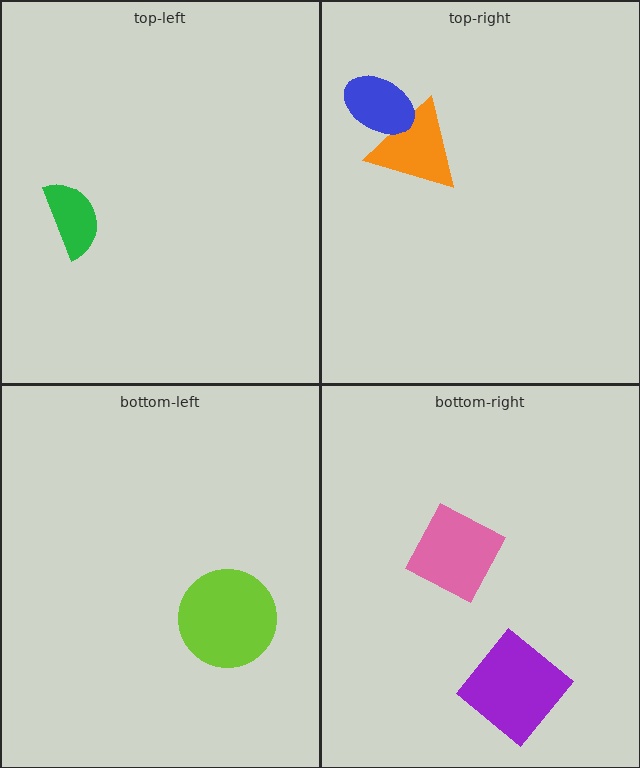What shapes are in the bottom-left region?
The lime circle.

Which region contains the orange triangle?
The top-right region.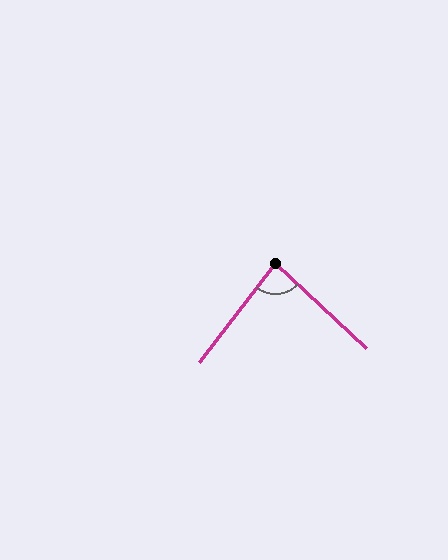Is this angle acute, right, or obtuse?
It is acute.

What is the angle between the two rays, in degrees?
Approximately 85 degrees.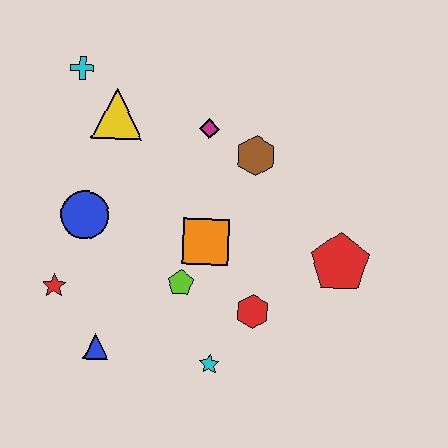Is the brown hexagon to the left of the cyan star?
No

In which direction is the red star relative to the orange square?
The red star is to the left of the orange square.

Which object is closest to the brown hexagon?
The magenta diamond is closest to the brown hexagon.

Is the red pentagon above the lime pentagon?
Yes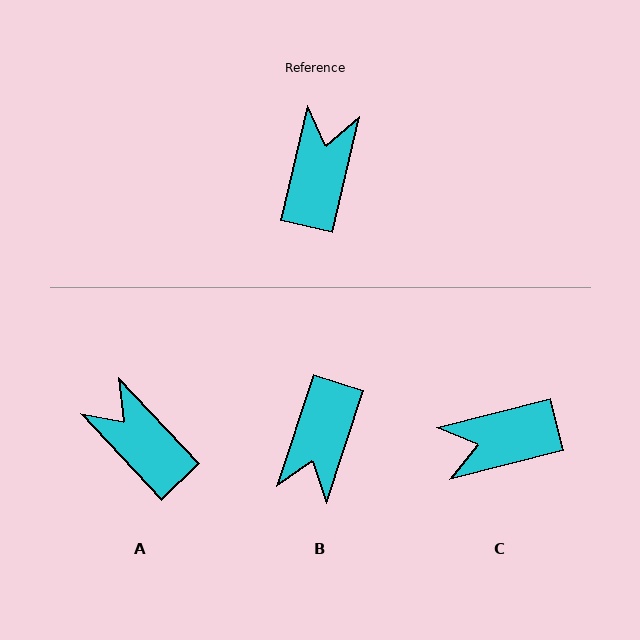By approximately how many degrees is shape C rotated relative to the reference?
Approximately 117 degrees counter-clockwise.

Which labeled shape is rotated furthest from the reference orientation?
B, about 175 degrees away.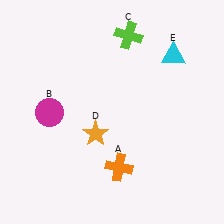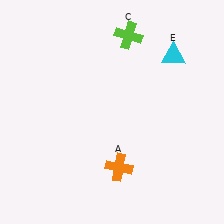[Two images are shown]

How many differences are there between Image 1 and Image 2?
There are 2 differences between the two images.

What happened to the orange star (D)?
The orange star (D) was removed in Image 2. It was in the bottom-left area of Image 1.